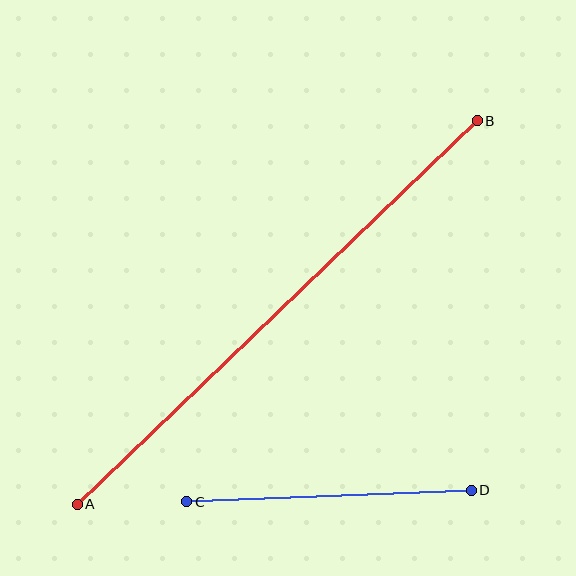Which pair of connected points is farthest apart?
Points A and B are farthest apart.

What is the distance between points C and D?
The distance is approximately 285 pixels.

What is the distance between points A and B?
The distance is approximately 554 pixels.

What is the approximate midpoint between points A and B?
The midpoint is at approximately (277, 312) pixels.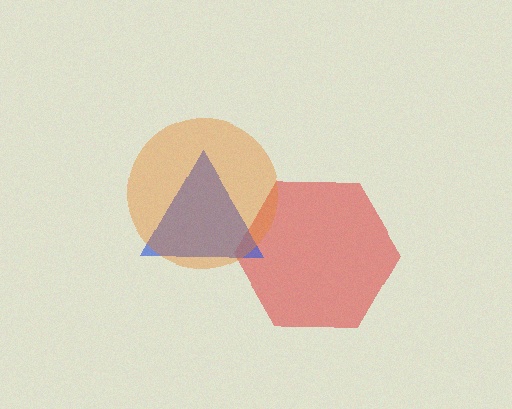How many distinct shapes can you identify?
There are 3 distinct shapes: a red hexagon, a blue triangle, an orange circle.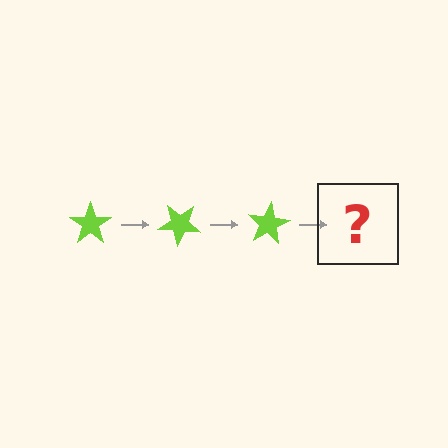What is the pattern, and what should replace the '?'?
The pattern is that the star rotates 40 degrees each step. The '?' should be a lime star rotated 120 degrees.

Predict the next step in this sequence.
The next step is a lime star rotated 120 degrees.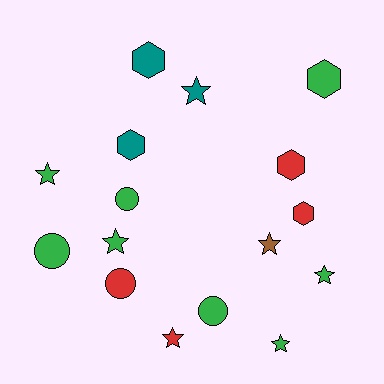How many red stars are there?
There is 1 red star.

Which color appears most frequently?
Green, with 8 objects.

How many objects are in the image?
There are 16 objects.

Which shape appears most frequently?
Star, with 7 objects.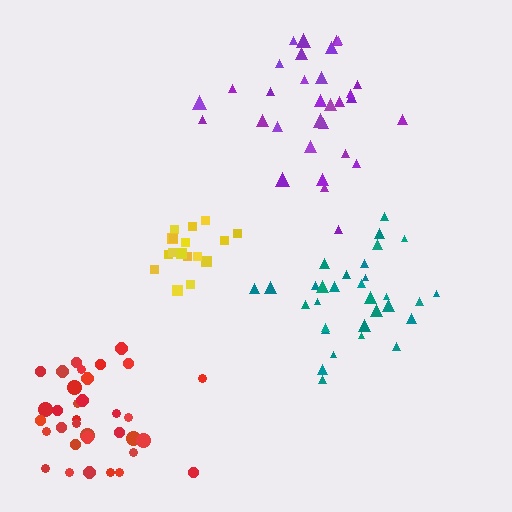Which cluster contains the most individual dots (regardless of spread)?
Red (34).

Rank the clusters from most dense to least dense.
yellow, red, teal, purple.